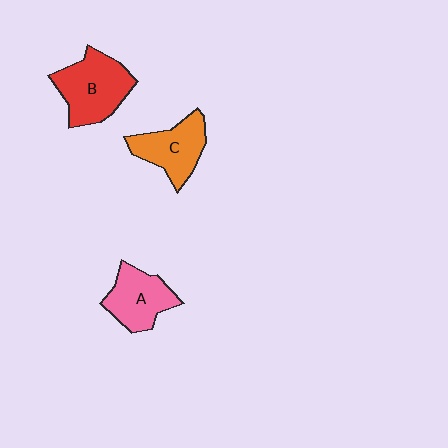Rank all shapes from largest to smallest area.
From largest to smallest: B (red), C (orange), A (pink).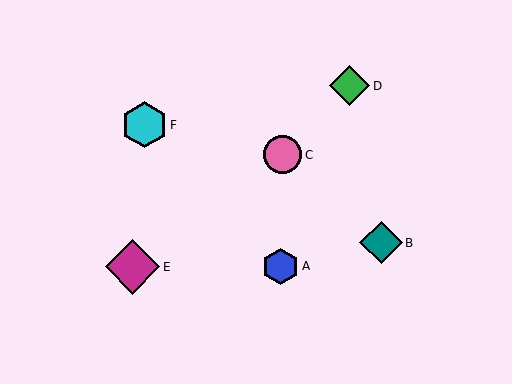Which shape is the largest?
The magenta diamond (labeled E) is the largest.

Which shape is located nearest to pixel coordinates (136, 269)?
The magenta diamond (labeled E) at (132, 267) is nearest to that location.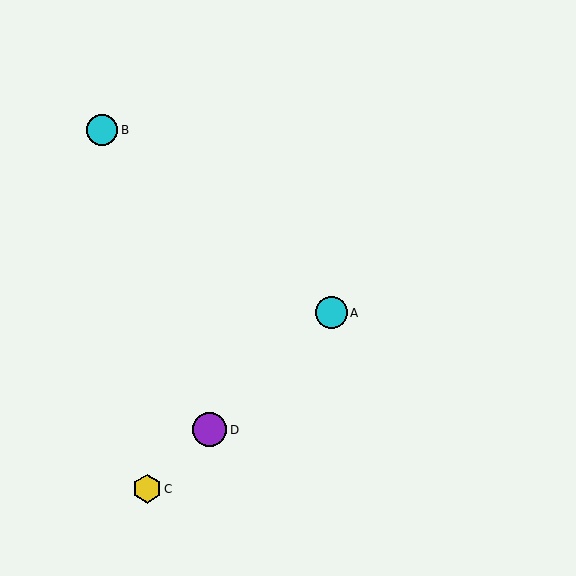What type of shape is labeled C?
Shape C is a yellow hexagon.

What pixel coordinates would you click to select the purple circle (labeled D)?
Click at (210, 430) to select the purple circle D.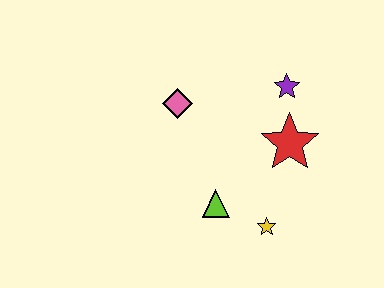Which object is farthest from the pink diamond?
The yellow star is farthest from the pink diamond.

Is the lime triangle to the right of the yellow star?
No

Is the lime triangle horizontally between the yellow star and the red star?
No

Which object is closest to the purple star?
The red star is closest to the purple star.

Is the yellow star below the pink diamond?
Yes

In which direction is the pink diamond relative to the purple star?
The pink diamond is to the left of the purple star.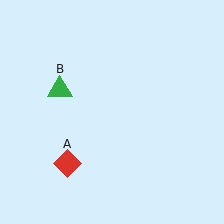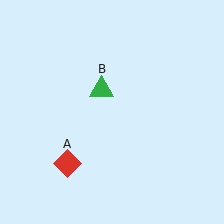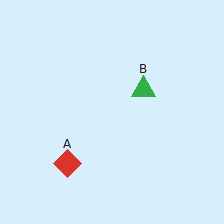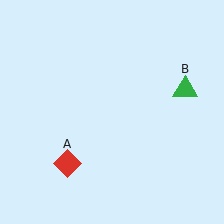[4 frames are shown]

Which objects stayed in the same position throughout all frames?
Red diamond (object A) remained stationary.